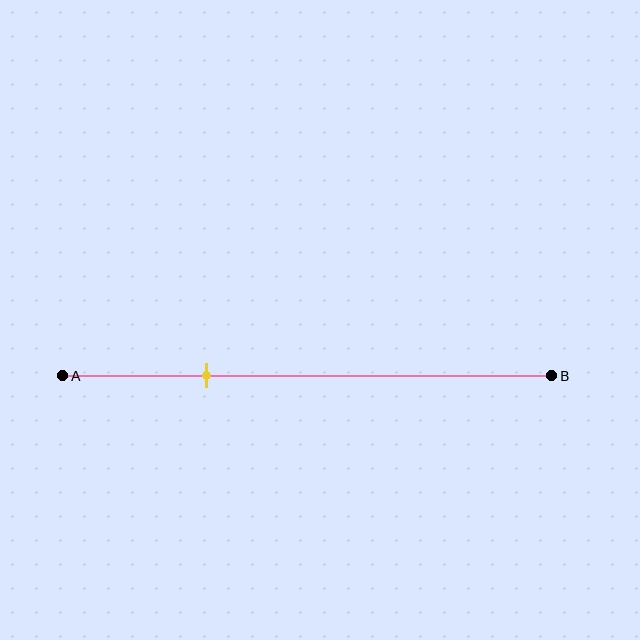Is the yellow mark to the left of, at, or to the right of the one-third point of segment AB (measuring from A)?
The yellow mark is to the left of the one-third point of segment AB.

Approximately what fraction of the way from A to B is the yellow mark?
The yellow mark is approximately 30% of the way from A to B.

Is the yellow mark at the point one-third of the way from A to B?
No, the mark is at about 30% from A, not at the 33% one-third point.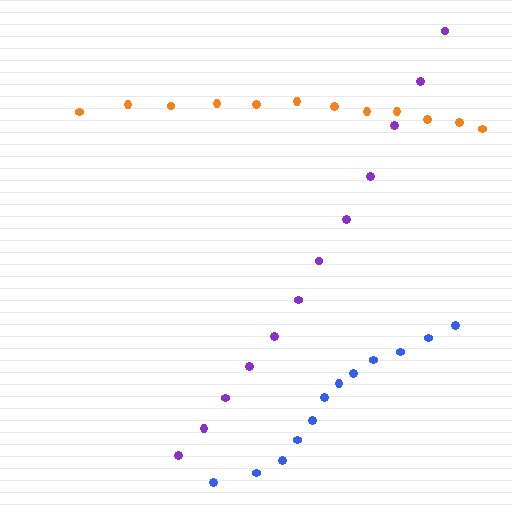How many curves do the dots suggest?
There are 3 distinct paths.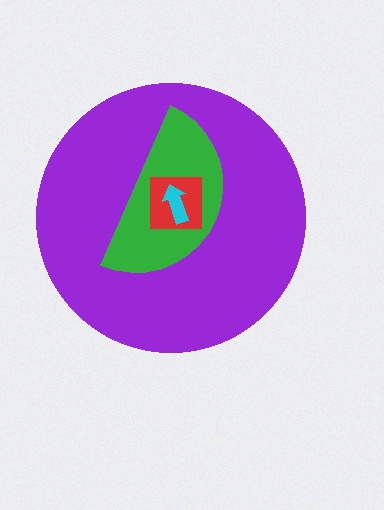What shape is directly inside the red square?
The cyan arrow.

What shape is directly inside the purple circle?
The green semicircle.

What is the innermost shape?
The cyan arrow.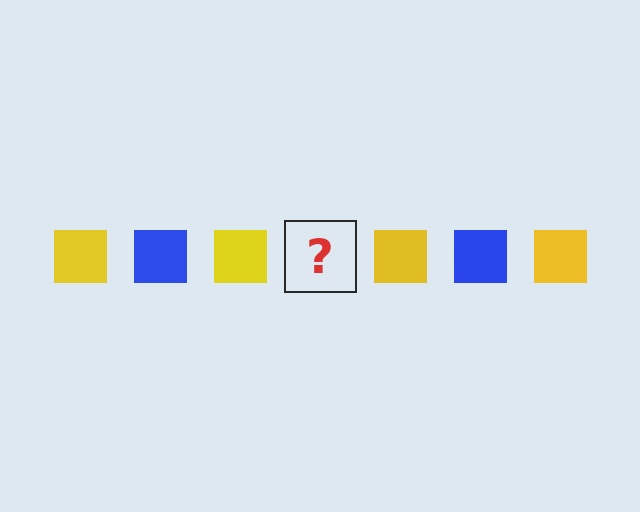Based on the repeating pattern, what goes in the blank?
The blank should be a blue square.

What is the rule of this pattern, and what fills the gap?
The rule is that the pattern cycles through yellow, blue squares. The gap should be filled with a blue square.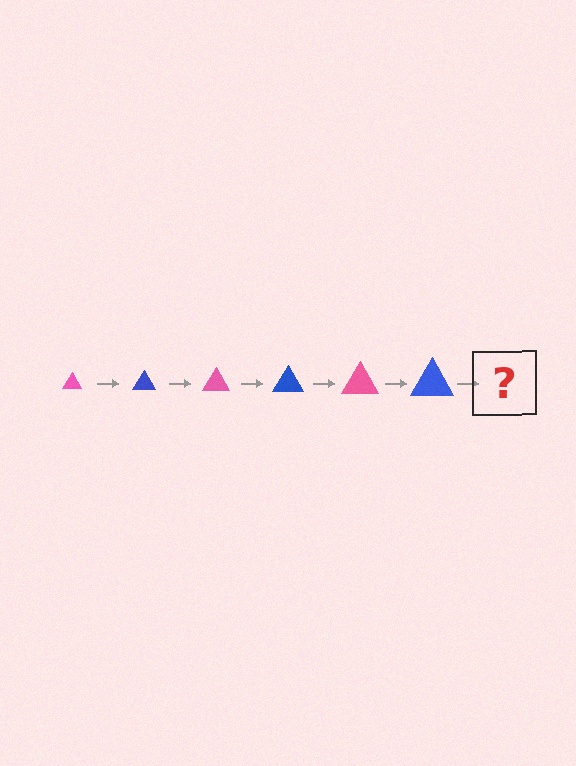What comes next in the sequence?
The next element should be a pink triangle, larger than the previous one.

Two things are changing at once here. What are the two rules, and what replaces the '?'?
The two rules are that the triangle grows larger each step and the color cycles through pink and blue. The '?' should be a pink triangle, larger than the previous one.